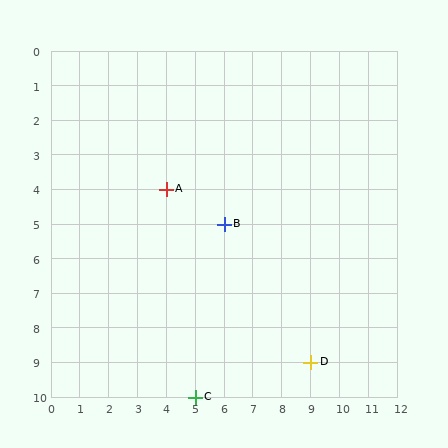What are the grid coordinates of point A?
Point A is at grid coordinates (4, 4).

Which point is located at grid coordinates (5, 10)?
Point C is at (5, 10).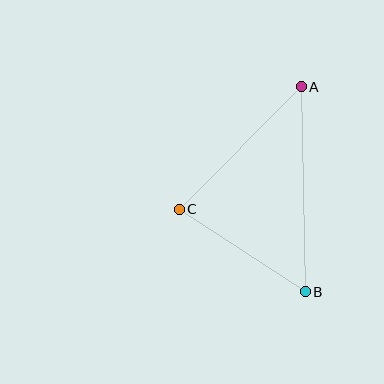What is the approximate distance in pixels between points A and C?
The distance between A and C is approximately 173 pixels.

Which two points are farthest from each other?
Points A and B are farthest from each other.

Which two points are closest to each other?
Points B and C are closest to each other.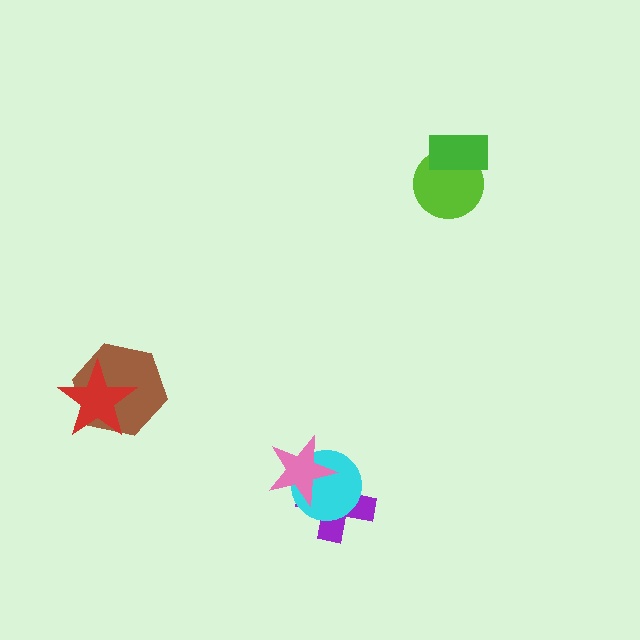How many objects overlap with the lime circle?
1 object overlaps with the lime circle.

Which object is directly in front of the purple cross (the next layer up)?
The cyan circle is directly in front of the purple cross.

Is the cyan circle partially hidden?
Yes, it is partially covered by another shape.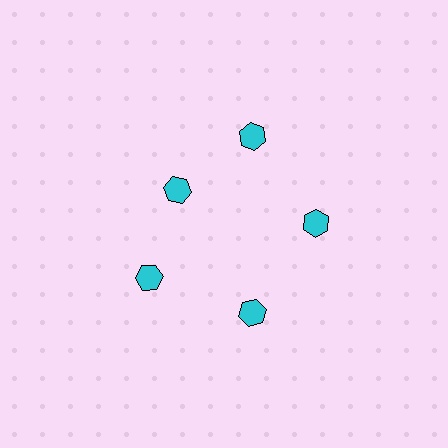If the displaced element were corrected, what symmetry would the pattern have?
It would have 5-fold rotational symmetry — the pattern would map onto itself every 72 degrees.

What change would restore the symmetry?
The symmetry would be restored by moving it outward, back onto the ring so that all 5 hexagons sit at equal angles and equal distance from the center.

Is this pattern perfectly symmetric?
No. The 5 cyan hexagons are arranged in a ring, but one element near the 10 o'clock position is pulled inward toward the center, breaking the 5-fold rotational symmetry.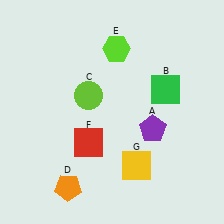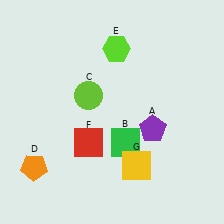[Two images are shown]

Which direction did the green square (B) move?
The green square (B) moved down.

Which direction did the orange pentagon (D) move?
The orange pentagon (D) moved left.